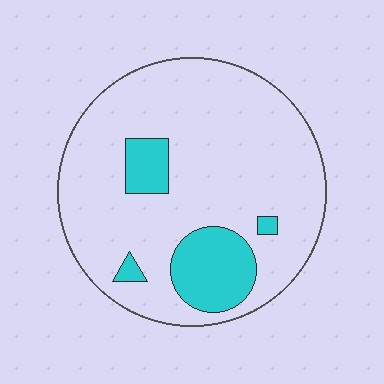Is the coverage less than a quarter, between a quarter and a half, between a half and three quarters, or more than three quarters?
Less than a quarter.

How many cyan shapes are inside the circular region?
4.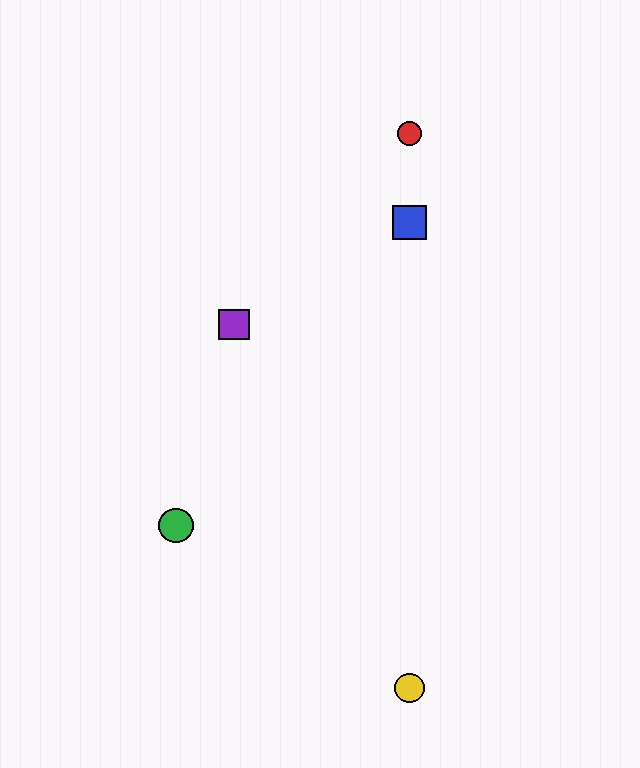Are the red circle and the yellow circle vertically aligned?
Yes, both are at x≈410.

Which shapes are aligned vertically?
The red circle, the blue square, the yellow circle are aligned vertically.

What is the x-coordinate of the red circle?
The red circle is at x≈410.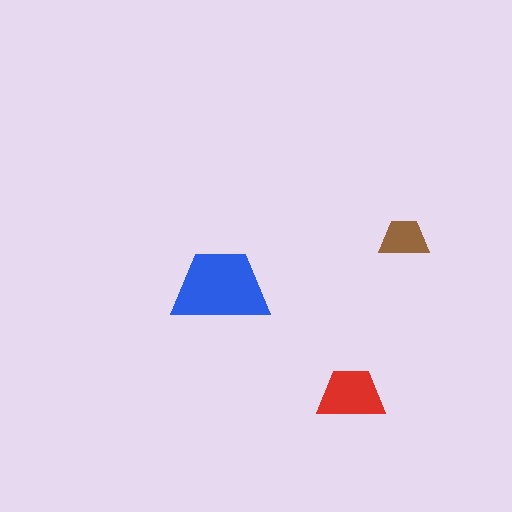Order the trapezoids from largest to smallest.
the blue one, the red one, the brown one.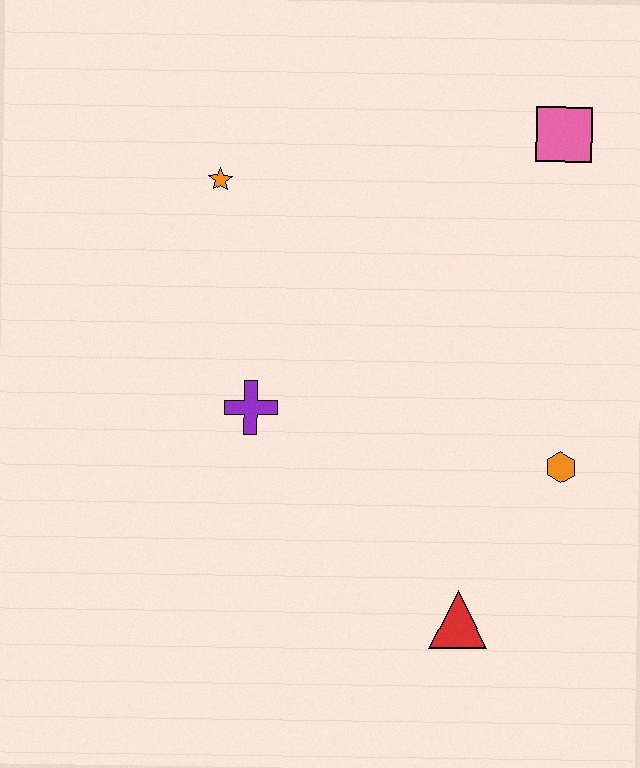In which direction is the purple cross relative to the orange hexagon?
The purple cross is to the left of the orange hexagon.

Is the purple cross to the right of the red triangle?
No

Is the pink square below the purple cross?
No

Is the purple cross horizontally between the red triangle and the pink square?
No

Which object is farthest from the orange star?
The red triangle is farthest from the orange star.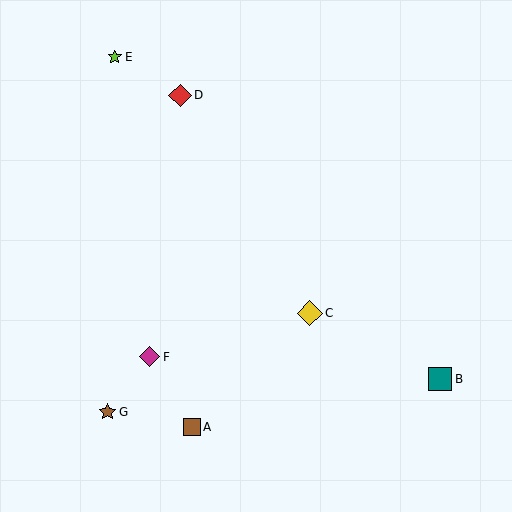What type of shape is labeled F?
Shape F is a magenta diamond.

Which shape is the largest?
The yellow diamond (labeled C) is the largest.